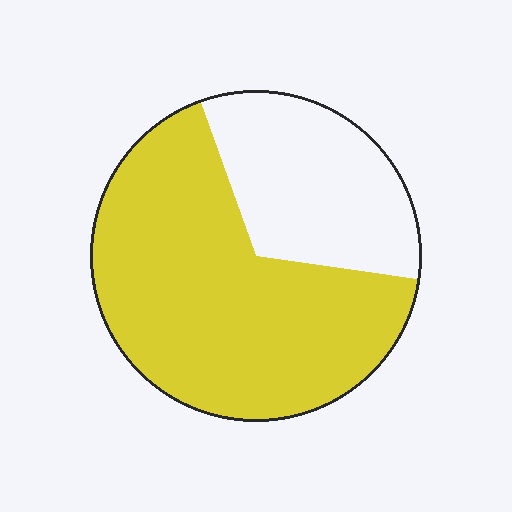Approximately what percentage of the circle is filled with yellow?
Approximately 65%.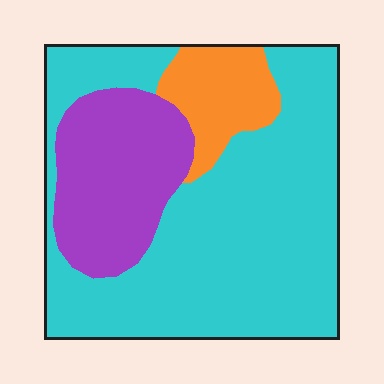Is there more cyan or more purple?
Cyan.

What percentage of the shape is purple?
Purple takes up between a sixth and a third of the shape.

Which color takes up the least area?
Orange, at roughly 10%.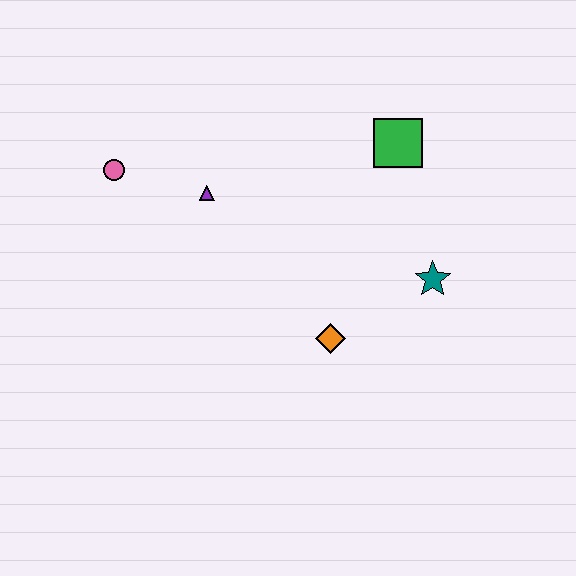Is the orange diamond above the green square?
No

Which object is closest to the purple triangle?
The pink circle is closest to the purple triangle.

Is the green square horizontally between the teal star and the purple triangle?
Yes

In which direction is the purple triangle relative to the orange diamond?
The purple triangle is above the orange diamond.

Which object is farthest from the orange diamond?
The pink circle is farthest from the orange diamond.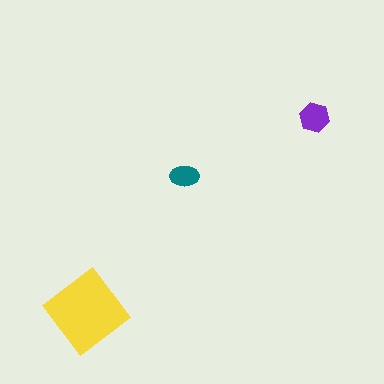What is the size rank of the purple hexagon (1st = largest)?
2nd.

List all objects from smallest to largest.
The teal ellipse, the purple hexagon, the yellow diamond.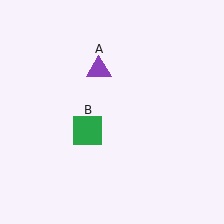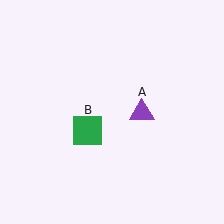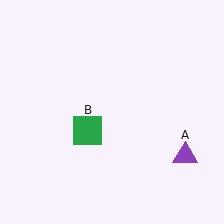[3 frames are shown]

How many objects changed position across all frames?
1 object changed position: purple triangle (object A).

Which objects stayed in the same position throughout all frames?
Green square (object B) remained stationary.